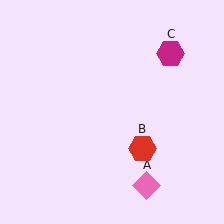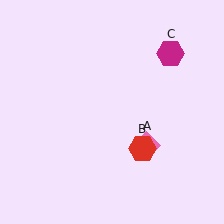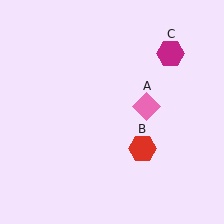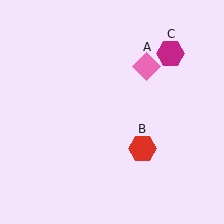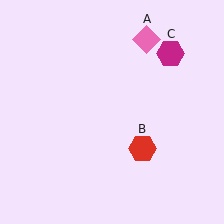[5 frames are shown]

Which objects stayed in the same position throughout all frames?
Red hexagon (object B) and magenta hexagon (object C) remained stationary.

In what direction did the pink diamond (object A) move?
The pink diamond (object A) moved up.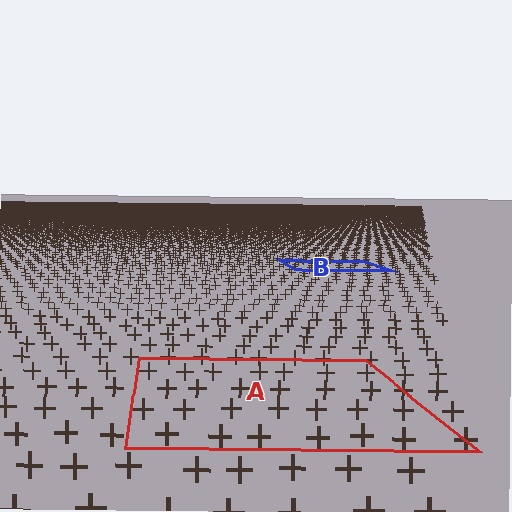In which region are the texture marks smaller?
The texture marks are smaller in region B, because it is farther away.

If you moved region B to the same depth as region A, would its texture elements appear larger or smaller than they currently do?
They would appear larger. At a closer depth, the same texture elements are projected at a bigger on-screen size.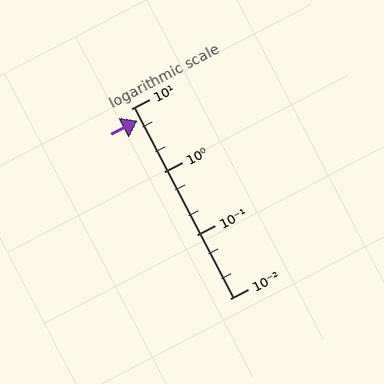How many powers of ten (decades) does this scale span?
The scale spans 3 decades, from 0.01 to 10.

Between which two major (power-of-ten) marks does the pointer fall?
The pointer is between 1 and 10.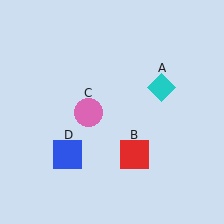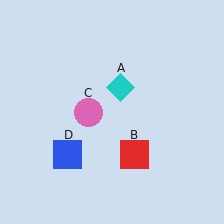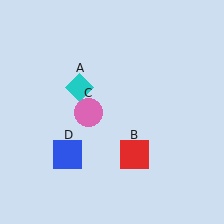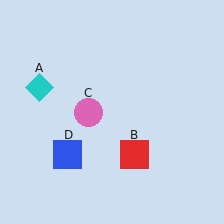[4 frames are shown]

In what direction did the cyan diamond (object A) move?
The cyan diamond (object A) moved left.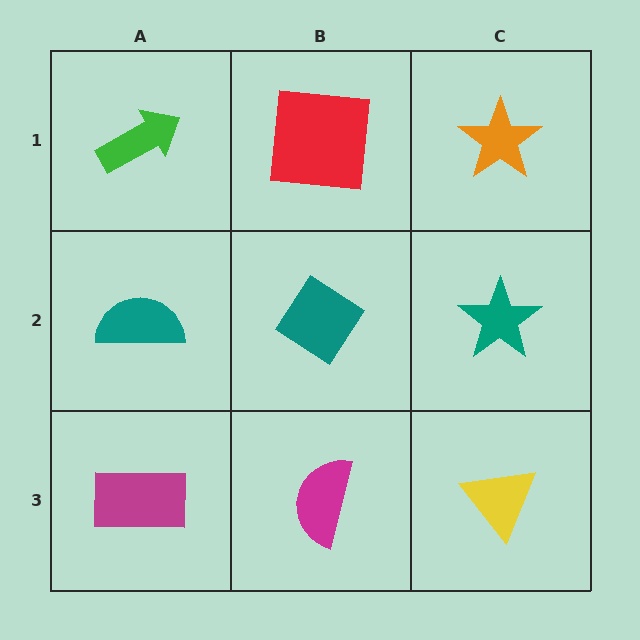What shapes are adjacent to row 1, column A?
A teal semicircle (row 2, column A), a red square (row 1, column B).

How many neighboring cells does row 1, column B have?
3.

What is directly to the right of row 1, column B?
An orange star.